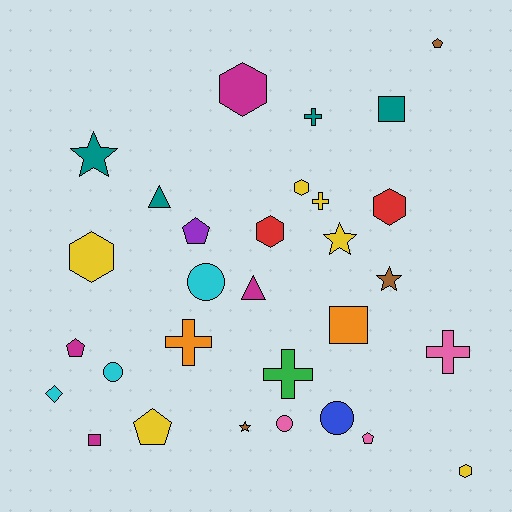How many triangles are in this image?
There are 2 triangles.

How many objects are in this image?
There are 30 objects.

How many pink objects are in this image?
There are 3 pink objects.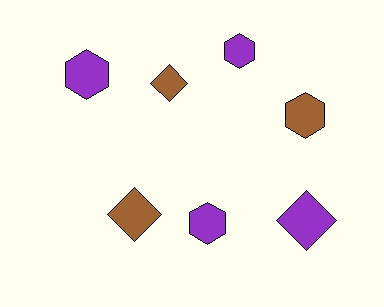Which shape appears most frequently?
Hexagon, with 4 objects.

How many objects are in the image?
There are 7 objects.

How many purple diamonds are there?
There is 1 purple diamond.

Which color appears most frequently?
Purple, with 4 objects.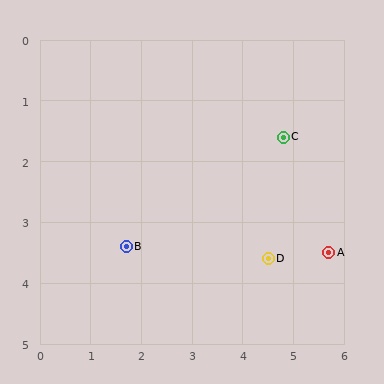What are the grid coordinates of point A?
Point A is at approximately (5.7, 3.5).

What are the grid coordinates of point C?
Point C is at approximately (4.8, 1.6).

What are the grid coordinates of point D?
Point D is at approximately (4.5, 3.6).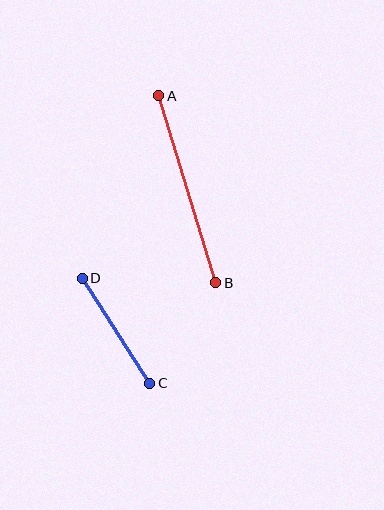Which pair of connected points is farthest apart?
Points A and B are farthest apart.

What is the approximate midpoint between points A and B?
The midpoint is at approximately (187, 189) pixels.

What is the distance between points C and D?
The distance is approximately 125 pixels.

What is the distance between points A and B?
The distance is approximately 195 pixels.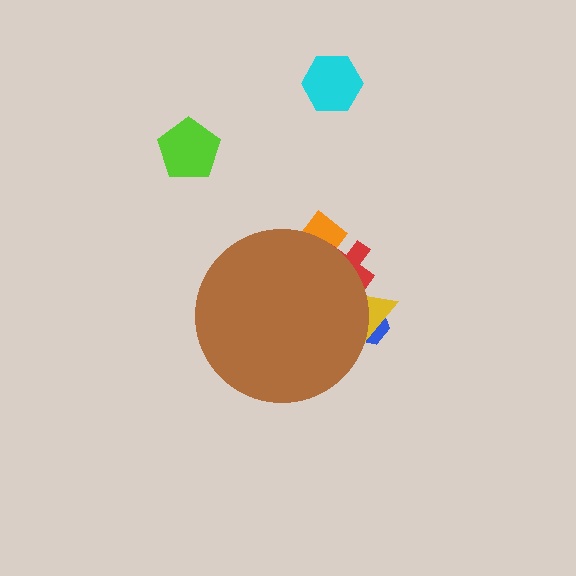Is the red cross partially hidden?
Yes, the red cross is partially hidden behind the brown circle.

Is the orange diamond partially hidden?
Yes, the orange diamond is partially hidden behind the brown circle.